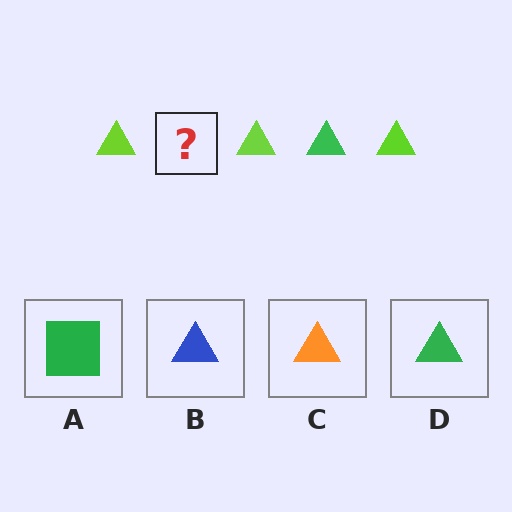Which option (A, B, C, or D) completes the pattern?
D.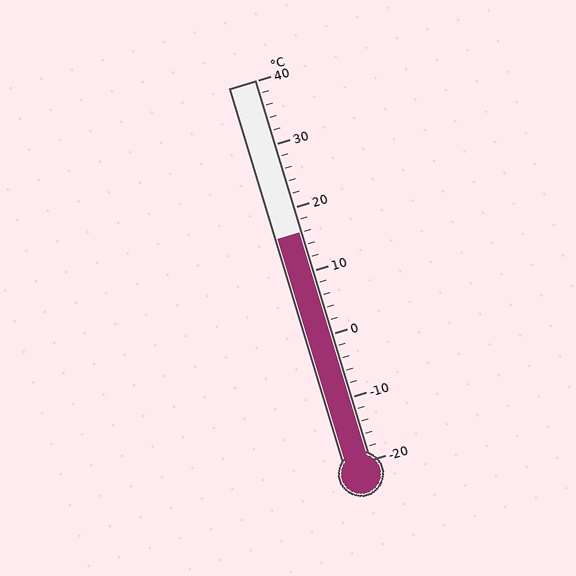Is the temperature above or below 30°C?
The temperature is below 30°C.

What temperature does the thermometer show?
The thermometer shows approximately 16°C.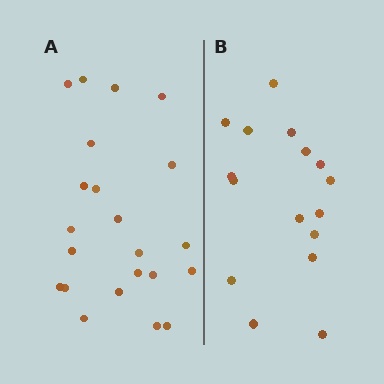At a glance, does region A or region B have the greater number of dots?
Region A (the left region) has more dots.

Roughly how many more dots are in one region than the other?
Region A has about 6 more dots than region B.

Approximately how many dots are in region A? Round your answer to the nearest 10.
About 20 dots. (The exact count is 22, which rounds to 20.)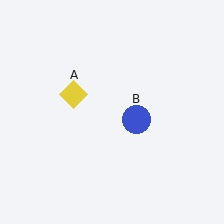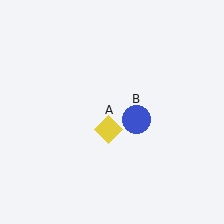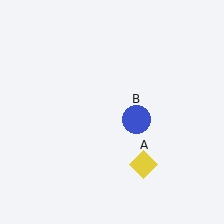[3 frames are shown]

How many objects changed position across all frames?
1 object changed position: yellow diamond (object A).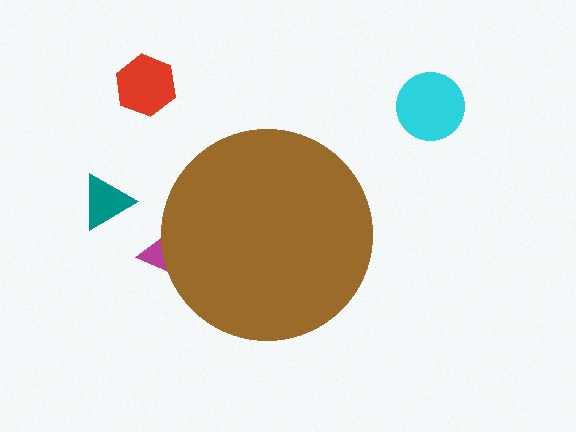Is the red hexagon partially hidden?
No, the red hexagon is fully visible.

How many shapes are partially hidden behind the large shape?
1 shape is partially hidden.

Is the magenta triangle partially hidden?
Yes, the magenta triangle is partially hidden behind the brown circle.